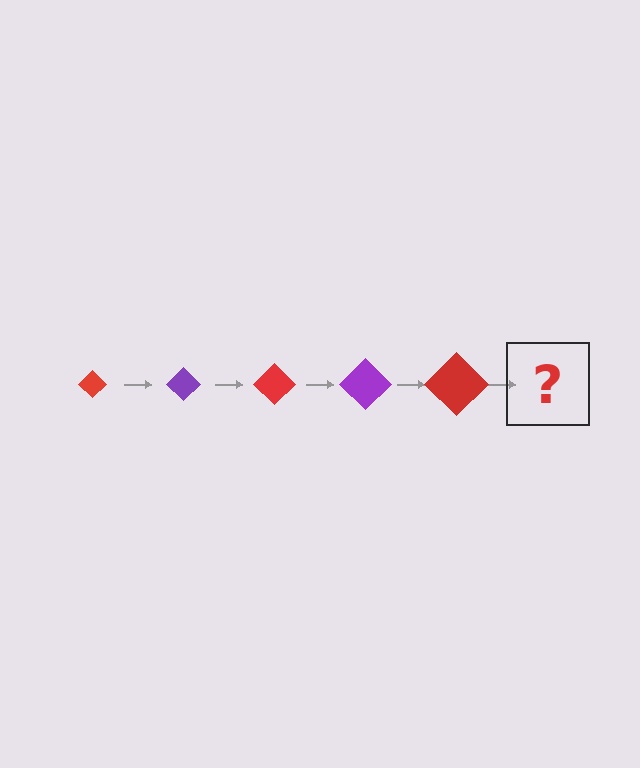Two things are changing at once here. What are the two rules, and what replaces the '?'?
The two rules are that the diamond grows larger each step and the color cycles through red and purple. The '?' should be a purple diamond, larger than the previous one.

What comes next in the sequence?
The next element should be a purple diamond, larger than the previous one.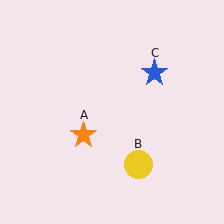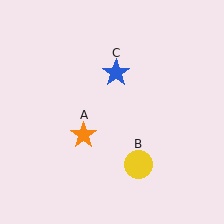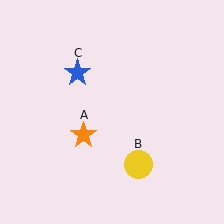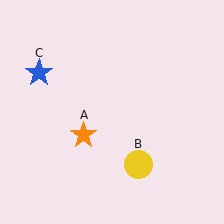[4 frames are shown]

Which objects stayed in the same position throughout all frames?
Orange star (object A) and yellow circle (object B) remained stationary.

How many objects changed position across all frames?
1 object changed position: blue star (object C).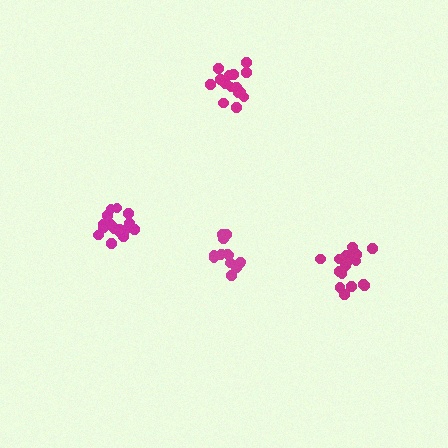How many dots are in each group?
Group 1: 16 dots, Group 2: 16 dots, Group 3: 16 dots, Group 4: 16 dots (64 total).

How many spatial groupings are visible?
There are 4 spatial groupings.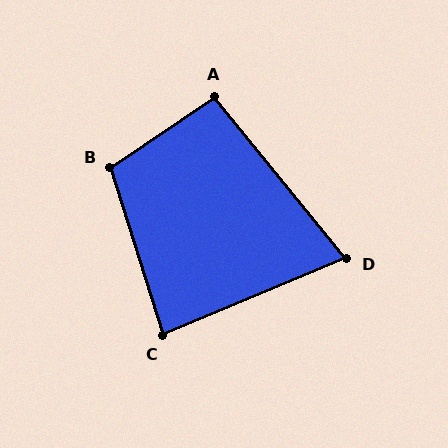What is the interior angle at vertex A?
Approximately 95 degrees (obtuse).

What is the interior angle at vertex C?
Approximately 85 degrees (acute).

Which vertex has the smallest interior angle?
D, at approximately 73 degrees.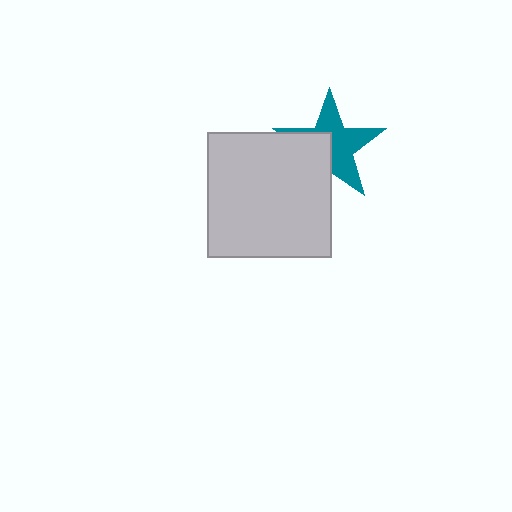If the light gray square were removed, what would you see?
You would see the complete teal star.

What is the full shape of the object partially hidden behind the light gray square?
The partially hidden object is a teal star.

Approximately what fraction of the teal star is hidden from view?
Roughly 40% of the teal star is hidden behind the light gray square.